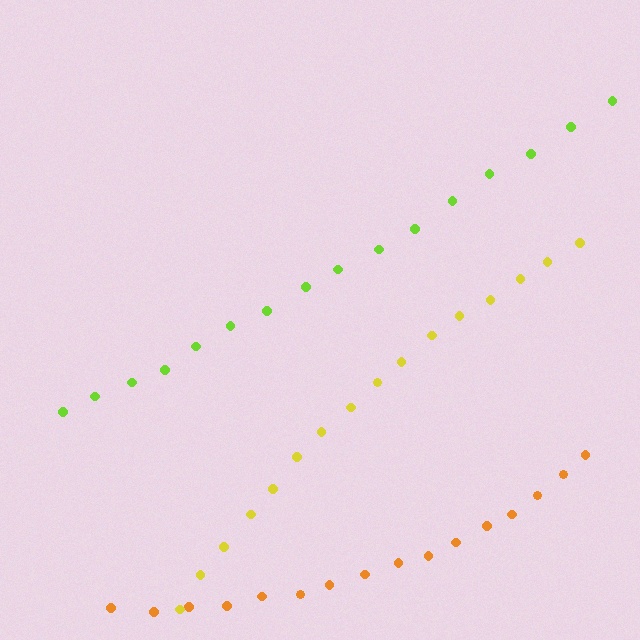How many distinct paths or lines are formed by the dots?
There are 3 distinct paths.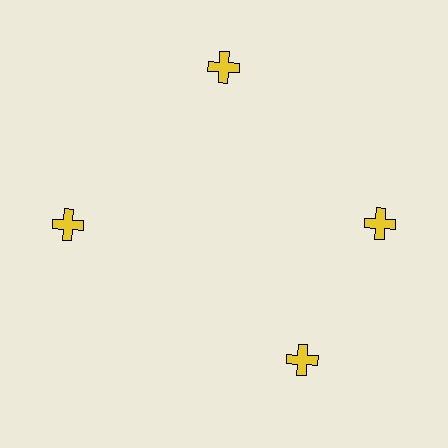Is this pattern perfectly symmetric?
No. The 4 yellow crosses are arranged in a ring, but one element near the 6 o'clock position is rotated out of alignment along the ring, breaking the 4-fold rotational symmetry.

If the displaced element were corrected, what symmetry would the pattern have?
It would have 4-fold rotational symmetry — the pattern would map onto itself every 90 degrees.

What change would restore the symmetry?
The symmetry would be restored by rotating it back into even spacing with its neighbors so that all 4 crosses sit at equal angles and equal distance from the center.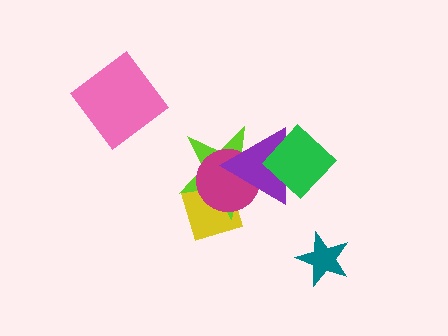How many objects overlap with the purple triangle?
4 objects overlap with the purple triangle.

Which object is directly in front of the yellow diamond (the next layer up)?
The lime star is directly in front of the yellow diamond.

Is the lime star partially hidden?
Yes, it is partially covered by another shape.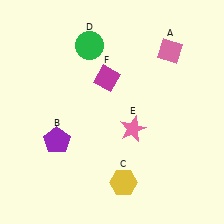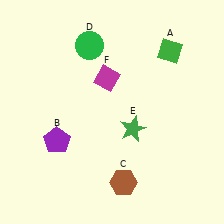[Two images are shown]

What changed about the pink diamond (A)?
In Image 1, A is pink. In Image 2, it changed to green.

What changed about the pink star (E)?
In Image 1, E is pink. In Image 2, it changed to green.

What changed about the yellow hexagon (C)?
In Image 1, C is yellow. In Image 2, it changed to brown.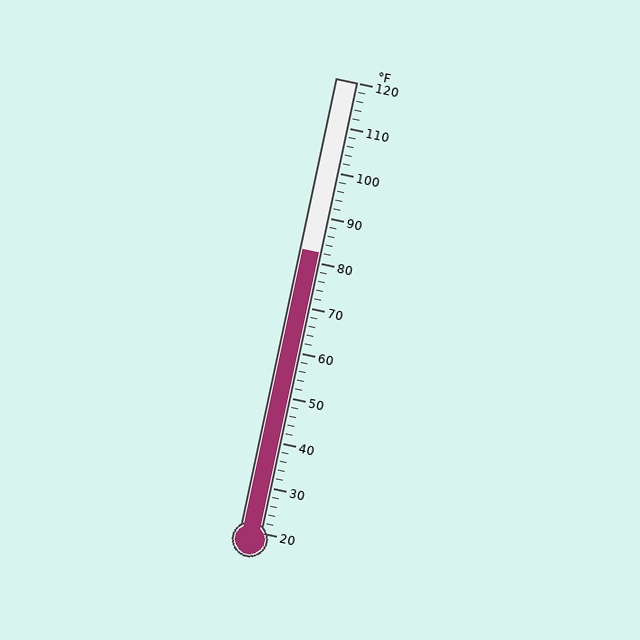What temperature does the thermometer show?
The thermometer shows approximately 82°F.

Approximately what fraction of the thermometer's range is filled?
The thermometer is filled to approximately 60% of its range.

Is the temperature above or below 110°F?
The temperature is below 110°F.